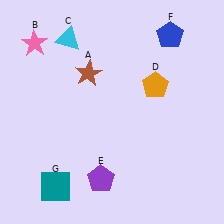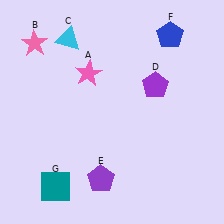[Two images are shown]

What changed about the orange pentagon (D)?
In Image 1, D is orange. In Image 2, it changed to purple.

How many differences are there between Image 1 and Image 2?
There are 2 differences between the two images.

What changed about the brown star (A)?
In Image 1, A is brown. In Image 2, it changed to pink.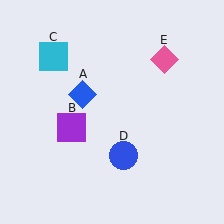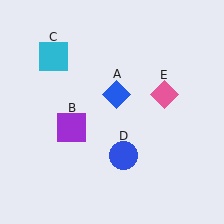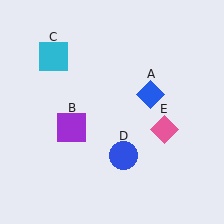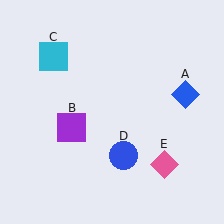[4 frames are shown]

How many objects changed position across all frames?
2 objects changed position: blue diamond (object A), pink diamond (object E).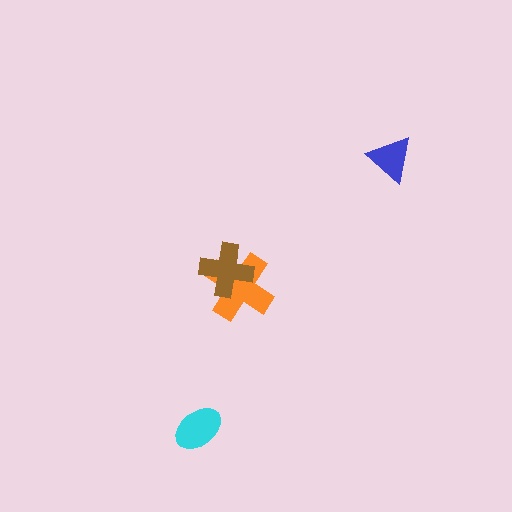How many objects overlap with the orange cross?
1 object overlaps with the orange cross.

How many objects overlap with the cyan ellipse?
0 objects overlap with the cyan ellipse.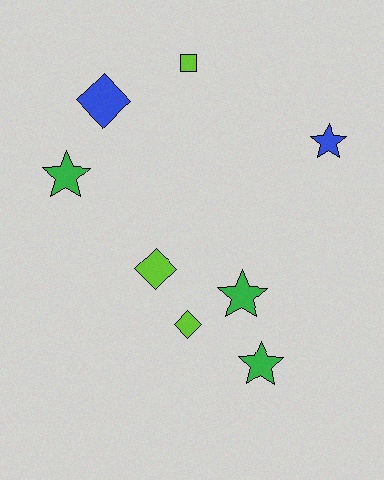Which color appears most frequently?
Green, with 3 objects.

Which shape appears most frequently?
Star, with 4 objects.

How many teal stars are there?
There are no teal stars.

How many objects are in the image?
There are 8 objects.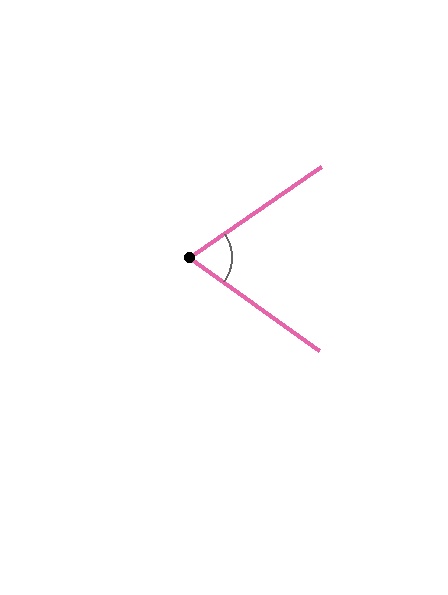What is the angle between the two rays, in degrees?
Approximately 70 degrees.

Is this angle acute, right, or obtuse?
It is acute.